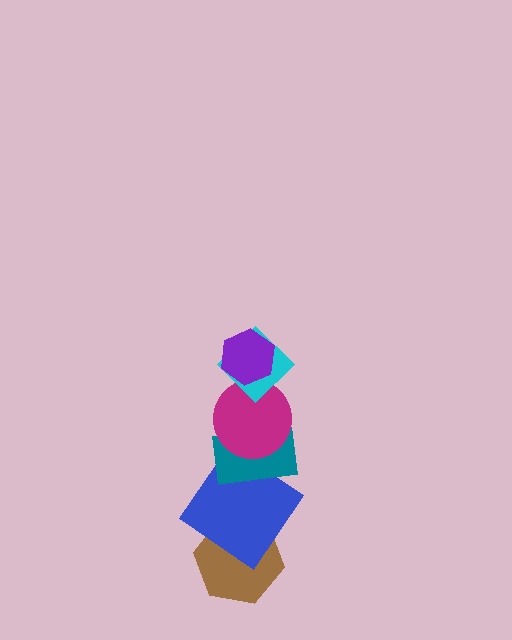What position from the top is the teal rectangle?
The teal rectangle is 4th from the top.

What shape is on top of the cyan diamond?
The purple hexagon is on top of the cyan diamond.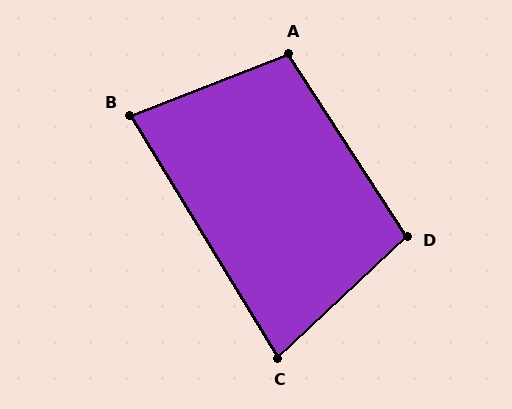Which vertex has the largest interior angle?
A, at approximately 102 degrees.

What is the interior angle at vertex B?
Approximately 80 degrees (acute).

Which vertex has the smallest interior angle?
C, at approximately 78 degrees.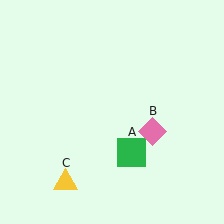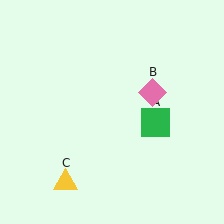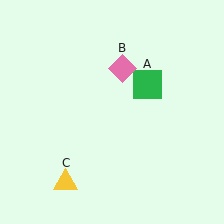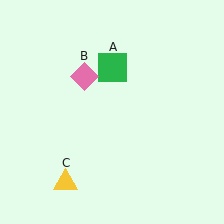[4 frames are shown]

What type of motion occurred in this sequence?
The green square (object A), pink diamond (object B) rotated counterclockwise around the center of the scene.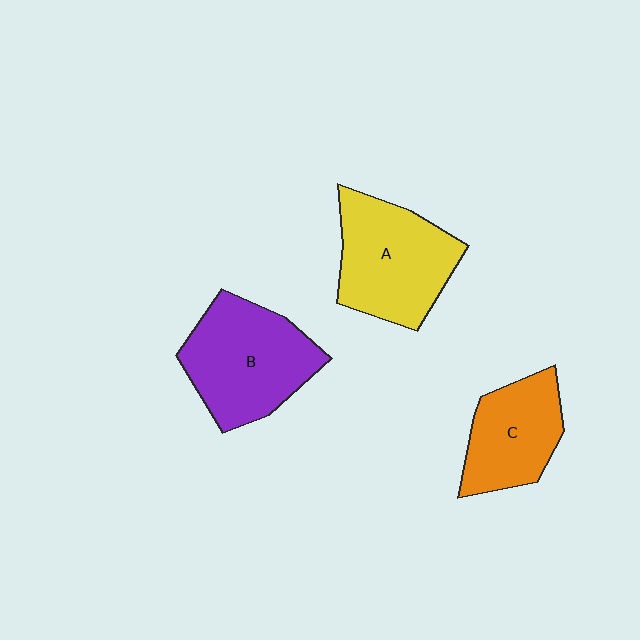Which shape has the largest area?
Shape B (purple).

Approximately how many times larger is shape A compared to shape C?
Approximately 1.3 times.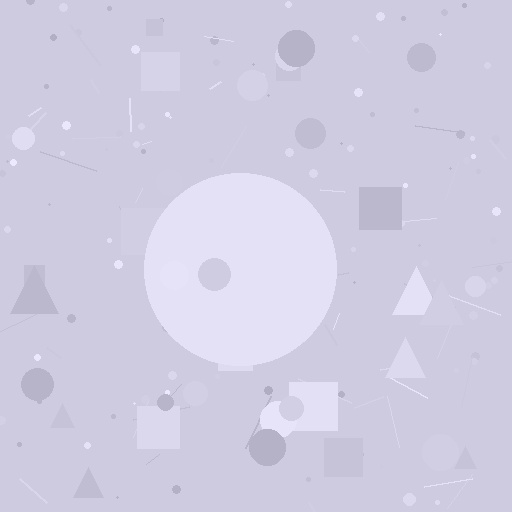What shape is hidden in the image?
A circle is hidden in the image.